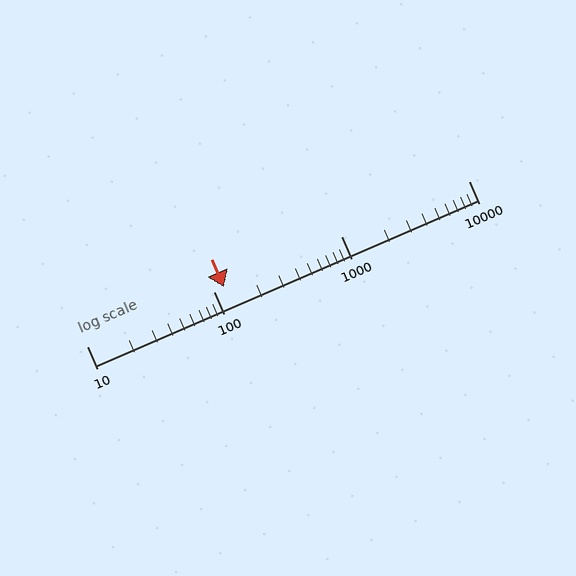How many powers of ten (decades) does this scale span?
The scale spans 3 decades, from 10 to 10000.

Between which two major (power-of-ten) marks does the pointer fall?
The pointer is between 100 and 1000.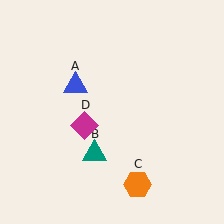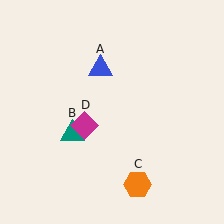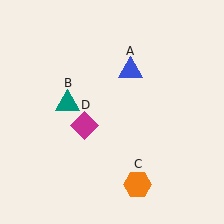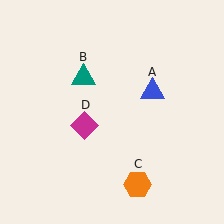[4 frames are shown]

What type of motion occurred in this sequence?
The blue triangle (object A), teal triangle (object B) rotated clockwise around the center of the scene.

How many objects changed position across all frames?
2 objects changed position: blue triangle (object A), teal triangle (object B).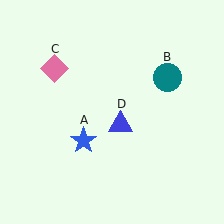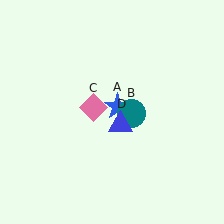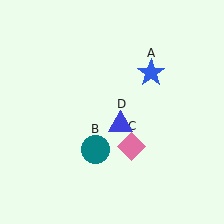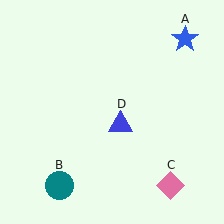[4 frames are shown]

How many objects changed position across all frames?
3 objects changed position: blue star (object A), teal circle (object B), pink diamond (object C).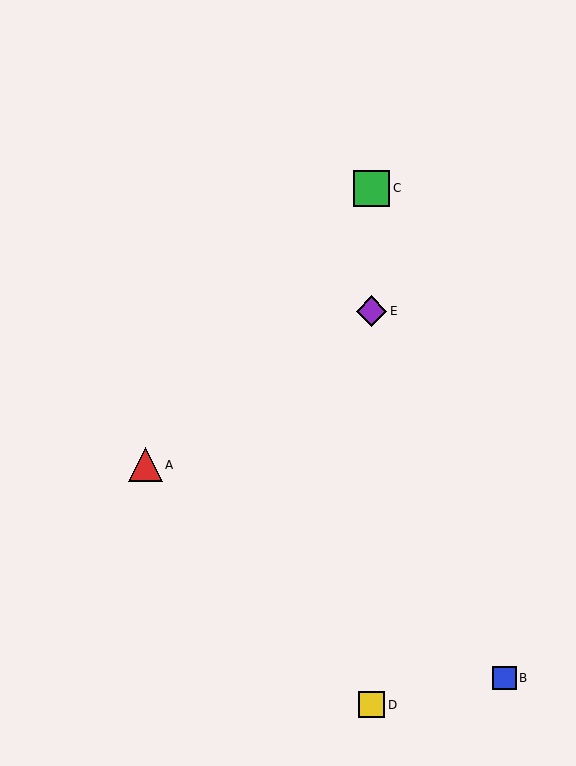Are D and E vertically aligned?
Yes, both are at x≈372.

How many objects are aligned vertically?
3 objects (C, D, E) are aligned vertically.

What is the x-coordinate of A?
Object A is at x≈146.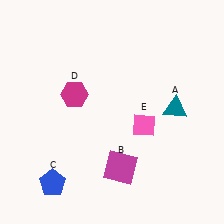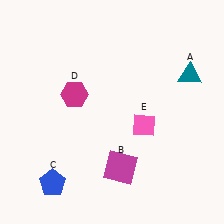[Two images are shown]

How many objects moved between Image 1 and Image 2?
1 object moved between the two images.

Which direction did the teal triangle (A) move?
The teal triangle (A) moved up.